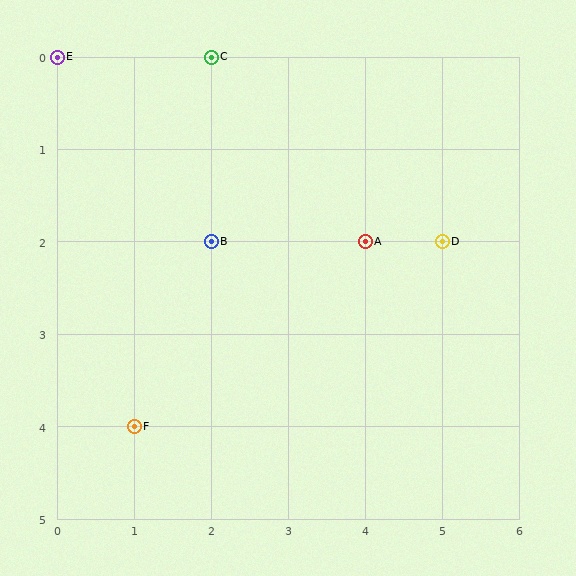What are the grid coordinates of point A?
Point A is at grid coordinates (4, 2).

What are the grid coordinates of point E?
Point E is at grid coordinates (0, 0).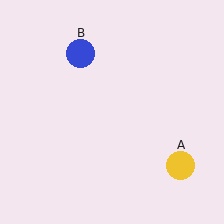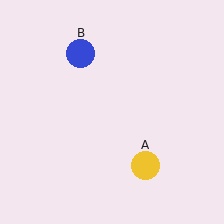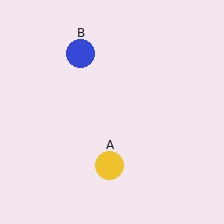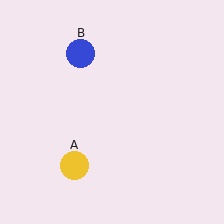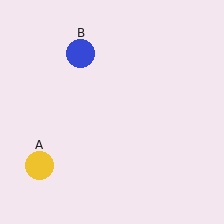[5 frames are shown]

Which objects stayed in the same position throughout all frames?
Blue circle (object B) remained stationary.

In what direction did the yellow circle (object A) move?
The yellow circle (object A) moved left.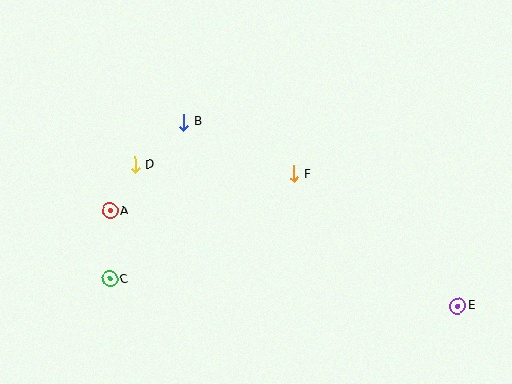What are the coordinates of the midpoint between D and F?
The midpoint between D and F is at (214, 169).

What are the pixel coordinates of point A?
Point A is at (110, 211).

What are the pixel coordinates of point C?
Point C is at (110, 279).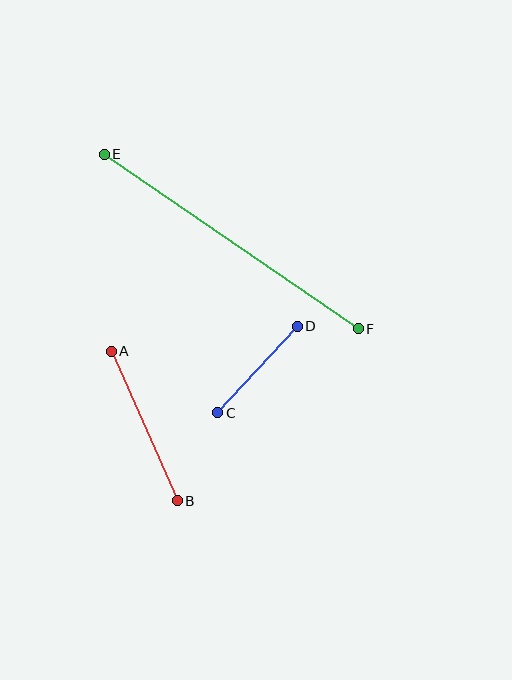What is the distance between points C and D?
The distance is approximately 118 pixels.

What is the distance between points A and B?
The distance is approximately 163 pixels.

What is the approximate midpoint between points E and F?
The midpoint is at approximately (231, 241) pixels.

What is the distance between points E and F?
The distance is approximately 308 pixels.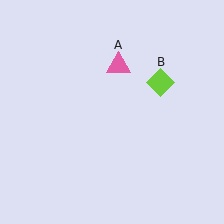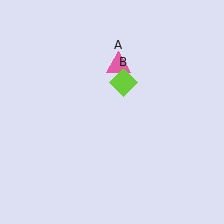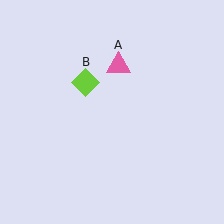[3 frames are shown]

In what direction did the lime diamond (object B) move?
The lime diamond (object B) moved left.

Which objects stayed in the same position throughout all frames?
Pink triangle (object A) remained stationary.